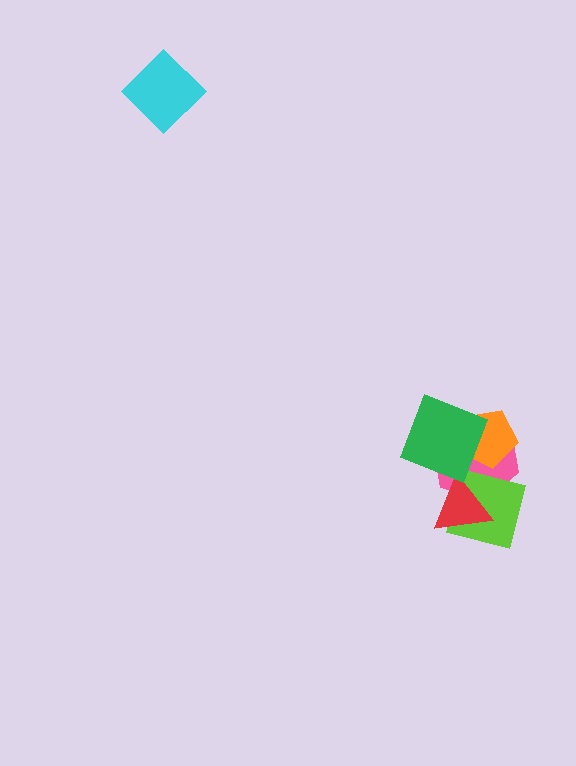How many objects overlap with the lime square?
2 objects overlap with the lime square.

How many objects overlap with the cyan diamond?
0 objects overlap with the cyan diamond.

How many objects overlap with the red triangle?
2 objects overlap with the red triangle.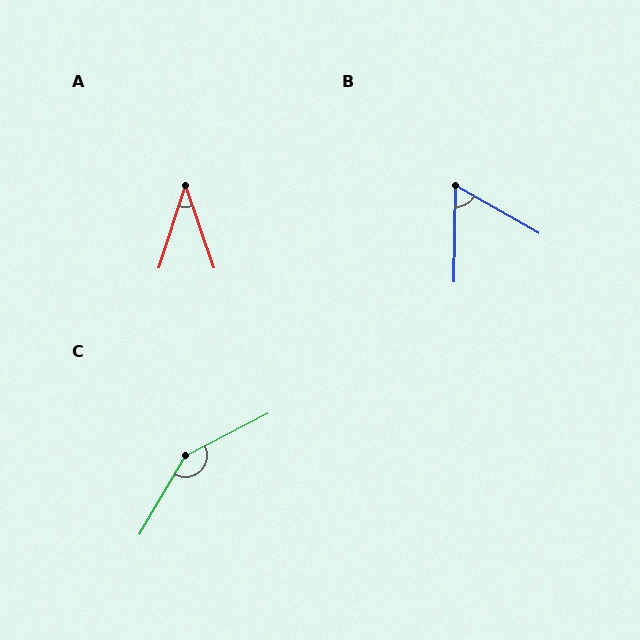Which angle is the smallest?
A, at approximately 37 degrees.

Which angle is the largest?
C, at approximately 147 degrees.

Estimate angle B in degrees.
Approximately 61 degrees.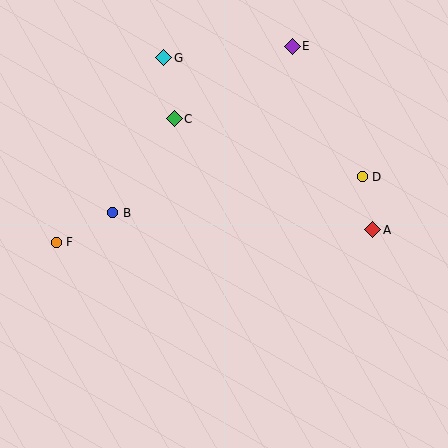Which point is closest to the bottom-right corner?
Point A is closest to the bottom-right corner.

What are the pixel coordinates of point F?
Point F is at (56, 242).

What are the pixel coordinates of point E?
Point E is at (292, 46).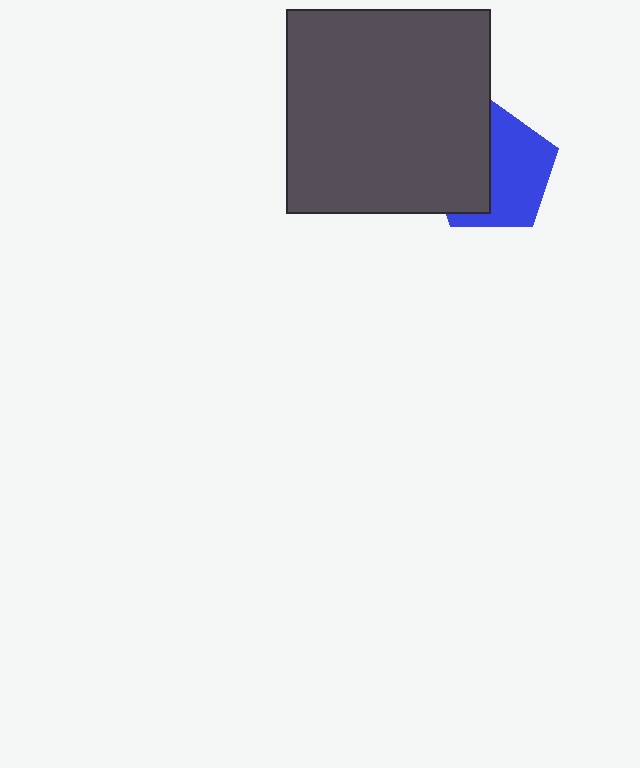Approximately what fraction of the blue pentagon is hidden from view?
Roughly 45% of the blue pentagon is hidden behind the dark gray square.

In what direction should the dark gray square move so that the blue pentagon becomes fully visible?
The dark gray square should move left. That is the shortest direction to clear the overlap and leave the blue pentagon fully visible.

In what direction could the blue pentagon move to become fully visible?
The blue pentagon could move right. That would shift it out from behind the dark gray square entirely.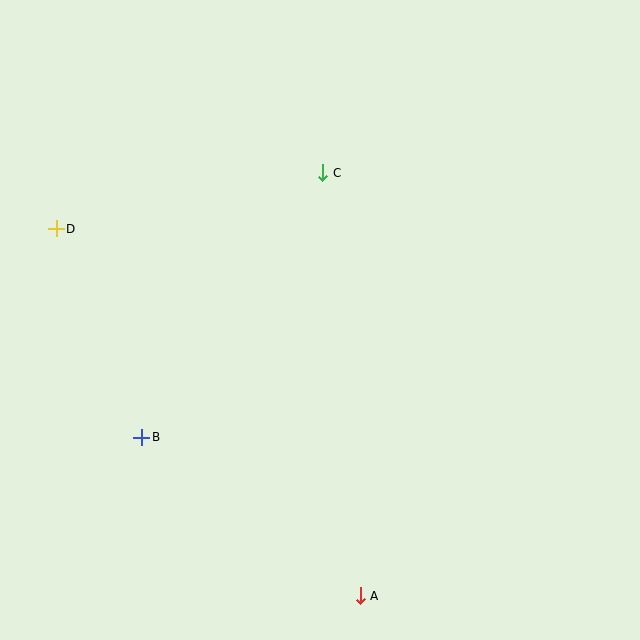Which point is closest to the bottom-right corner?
Point A is closest to the bottom-right corner.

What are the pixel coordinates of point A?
Point A is at (360, 596).